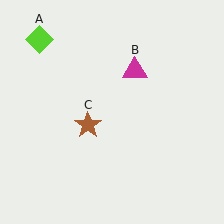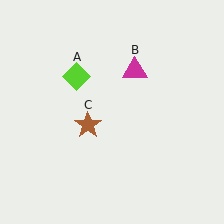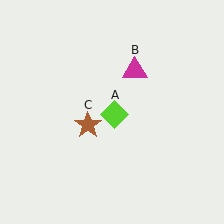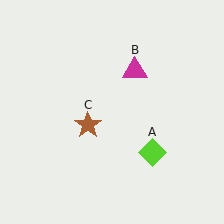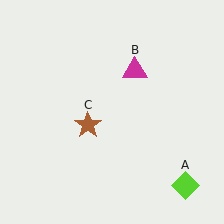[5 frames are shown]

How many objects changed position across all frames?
1 object changed position: lime diamond (object A).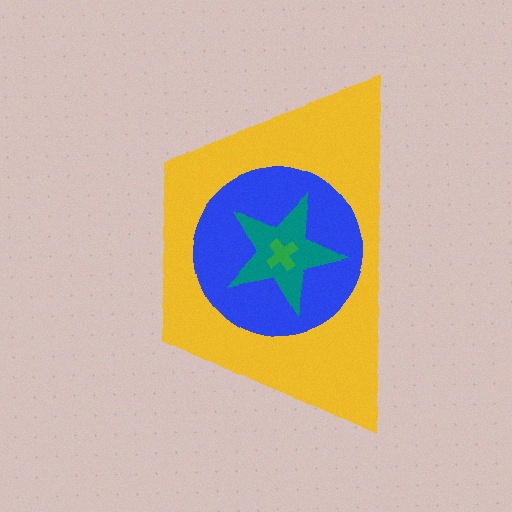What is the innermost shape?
The green cross.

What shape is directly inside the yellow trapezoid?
The blue circle.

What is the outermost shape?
The yellow trapezoid.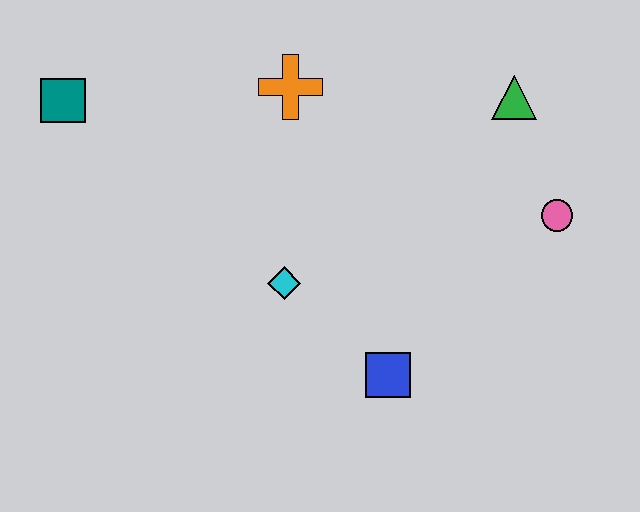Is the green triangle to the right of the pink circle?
No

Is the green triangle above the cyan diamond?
Yes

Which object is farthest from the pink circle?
The teal square is farthest from the pink circle.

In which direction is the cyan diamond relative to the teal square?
The cyan diamond is to the right of the teal square.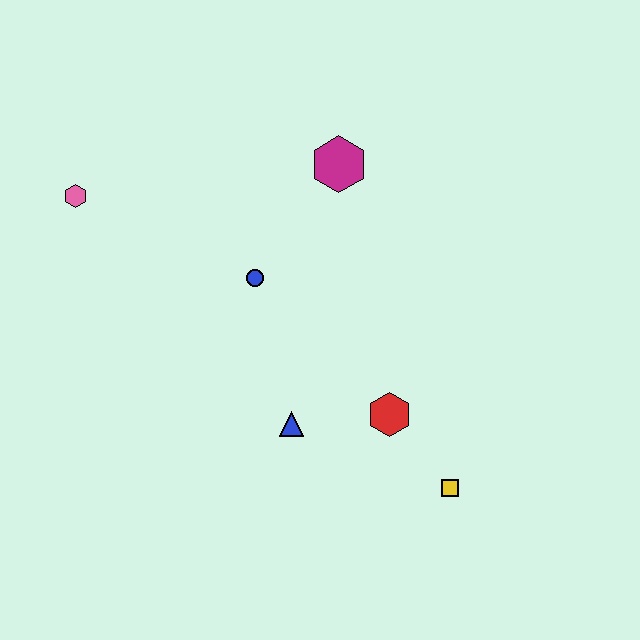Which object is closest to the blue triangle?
The red hexagon is closest to the blue triangle.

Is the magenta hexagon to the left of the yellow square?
Yes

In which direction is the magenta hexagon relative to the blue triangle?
The magenta hexagon is above the blue triangle.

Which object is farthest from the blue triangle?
The pink hexagon is farthest from the blue triangle.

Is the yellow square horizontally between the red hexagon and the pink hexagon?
No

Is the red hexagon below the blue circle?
Yes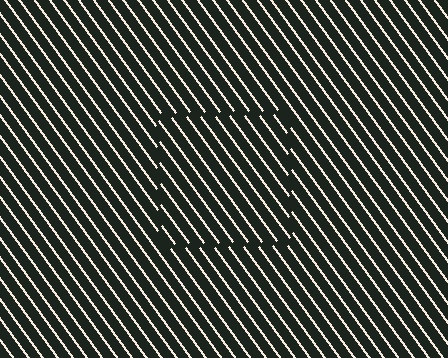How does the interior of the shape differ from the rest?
The interior of the shape contains the same grating, shifted by half a period — the contour is defined by the phase discontinuity where line-ends from the inner and outer gratings abut.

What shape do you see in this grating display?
An illusory square. The interior of the shape contains the same grating, shifted by half a period — the contour is defined by the phase discontinuity where line-ends from the inner and outer gratings abut.